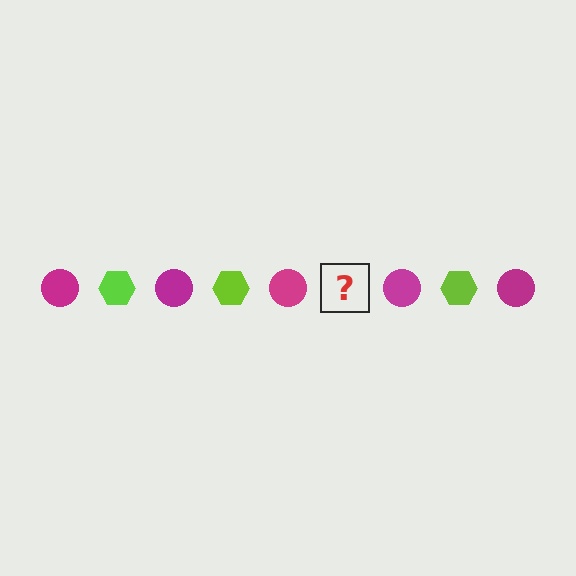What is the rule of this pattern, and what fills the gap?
The rule is that the pattern alternates between magenta circle and lime hexagon. The gap should be filled with a lime hexagon.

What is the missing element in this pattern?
The missing element is a lime hexagon.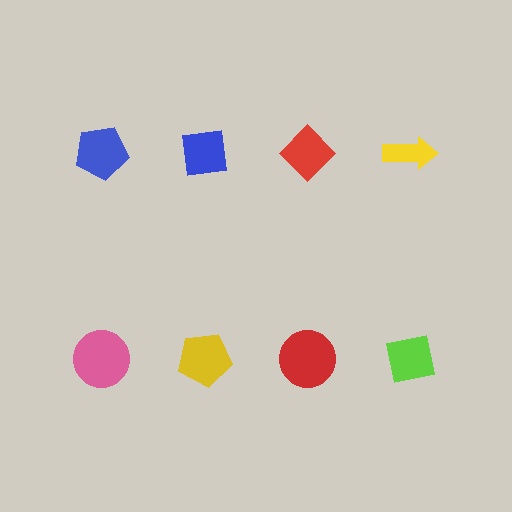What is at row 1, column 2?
A blue square.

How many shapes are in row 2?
4 shapes.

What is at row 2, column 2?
A yellow pentagon.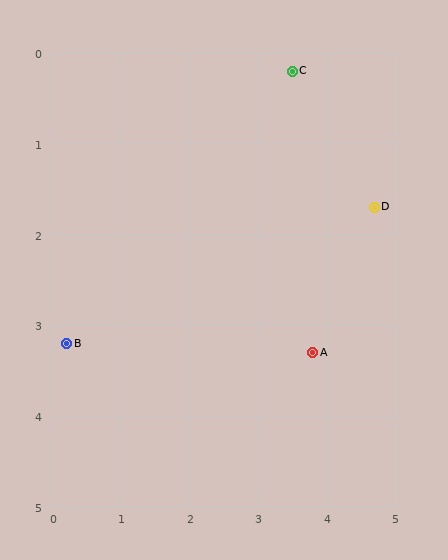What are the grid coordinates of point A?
Point A is at approximately (3.8, 3.3).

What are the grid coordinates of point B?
Point B is at approximately (0.2, 3.2).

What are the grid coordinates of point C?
Point C is at approximately (3.5, 0.2).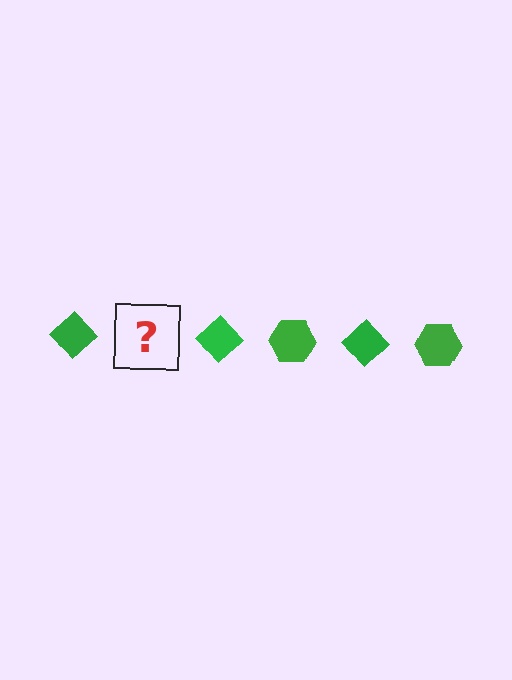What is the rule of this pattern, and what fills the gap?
The rule is that the pattern cycles through diamond, hexagon shapes in green. The gap should be filled with a green hexagon.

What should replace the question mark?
The question mark should be replaced with a green hexagon.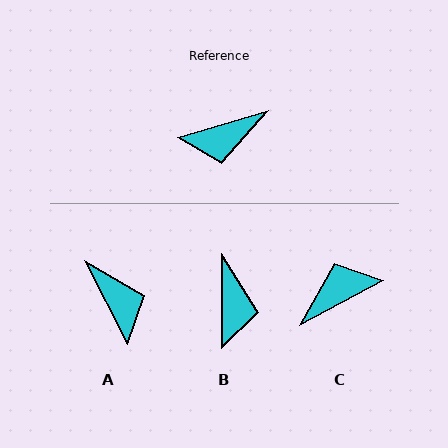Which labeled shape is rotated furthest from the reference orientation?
C, about 168 degrees away.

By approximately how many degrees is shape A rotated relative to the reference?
Approximately 101 degrees counter-clockwise.